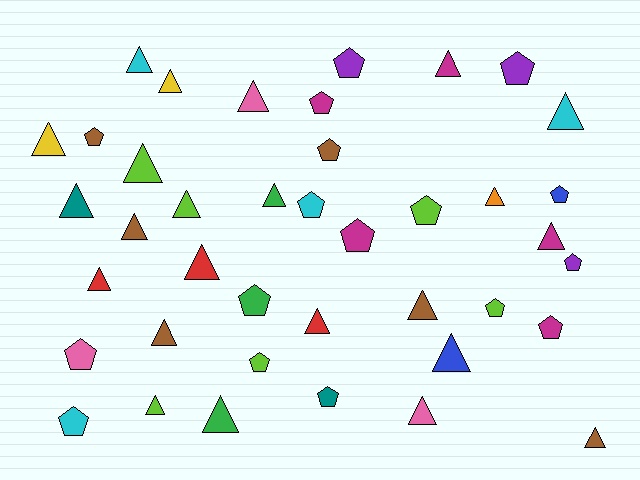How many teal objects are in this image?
There are 2 teal objects.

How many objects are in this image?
There are 40 objects.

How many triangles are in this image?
There are 23 triangles.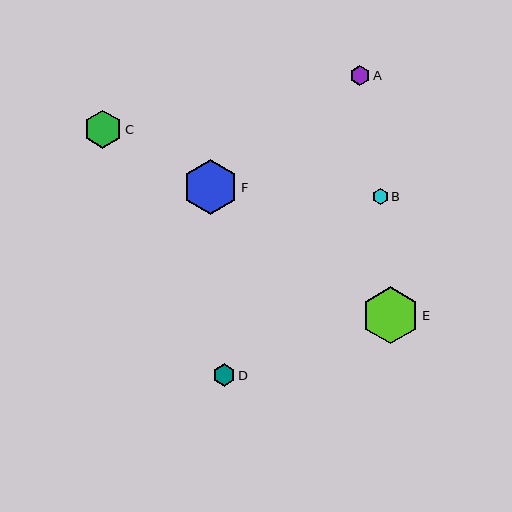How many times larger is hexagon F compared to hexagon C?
Hexagon F is approximately 1.4 times the size of hexagon C.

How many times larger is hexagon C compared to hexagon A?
Hexagon C is approximately 1.9 times the size of hexagon A.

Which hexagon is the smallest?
Hexagon B is the smallest with a size of approximately 16 pixels.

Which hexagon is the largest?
Hexagon E is the largest with a size of approximately 57 pixels.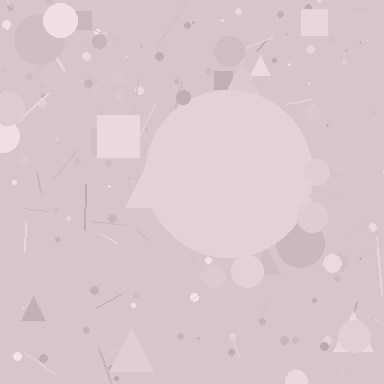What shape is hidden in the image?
A circle is hidden in the image.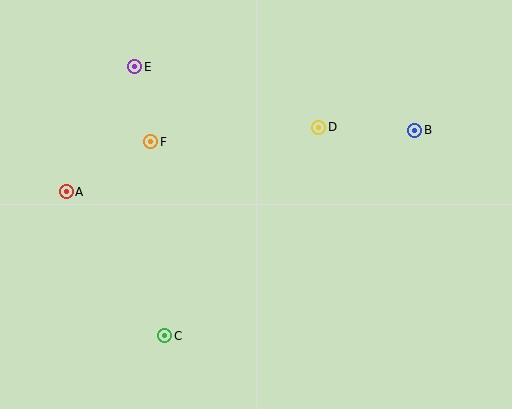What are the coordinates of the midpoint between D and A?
The midpoint between D and A is at (192, 160).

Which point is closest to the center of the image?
Point D at (319, 127) is closest to the center.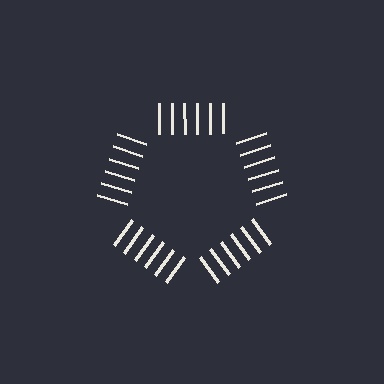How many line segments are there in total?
30 — 6 along each of the 5 edges.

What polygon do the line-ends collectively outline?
An illusory pentagon — the line segments terminate on its edges but no continuous stroke is drawn.